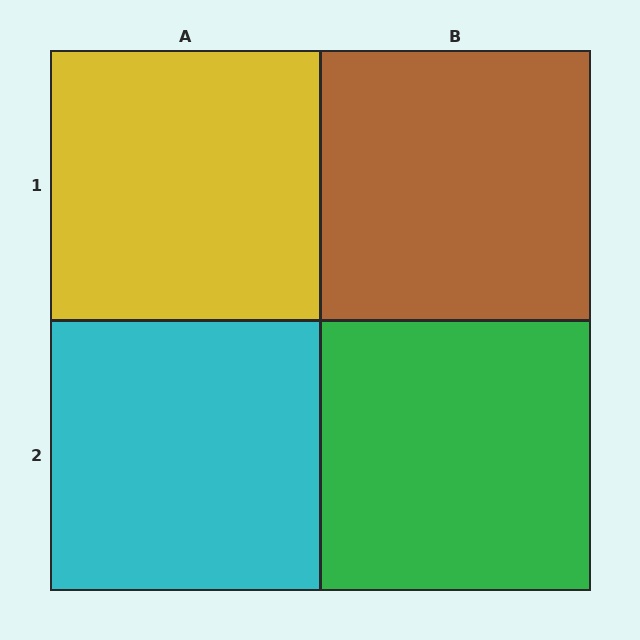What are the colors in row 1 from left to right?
Yellow, brown.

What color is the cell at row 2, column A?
Cyan.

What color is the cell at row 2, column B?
Green.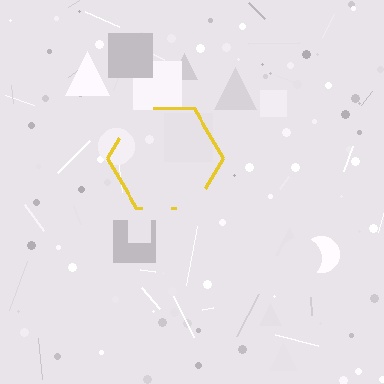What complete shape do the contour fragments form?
The contour fragments form a hexagon.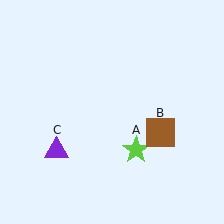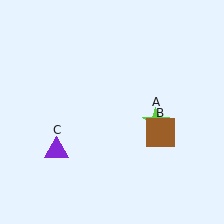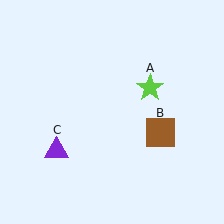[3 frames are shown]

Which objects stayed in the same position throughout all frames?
Brown square (object B) and purple triangle (object C) remained stationary.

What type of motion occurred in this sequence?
The lime star (object A) rotated counterclockwise around the center of the scene.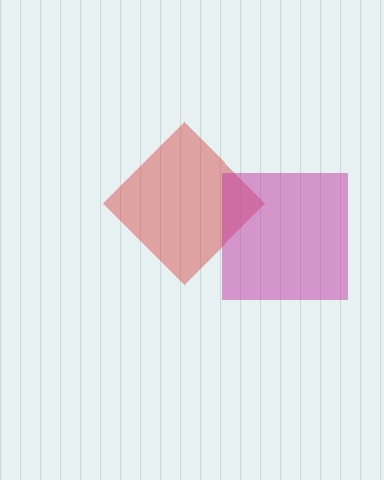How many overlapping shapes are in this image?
There are 2 overlapping shapes in the image.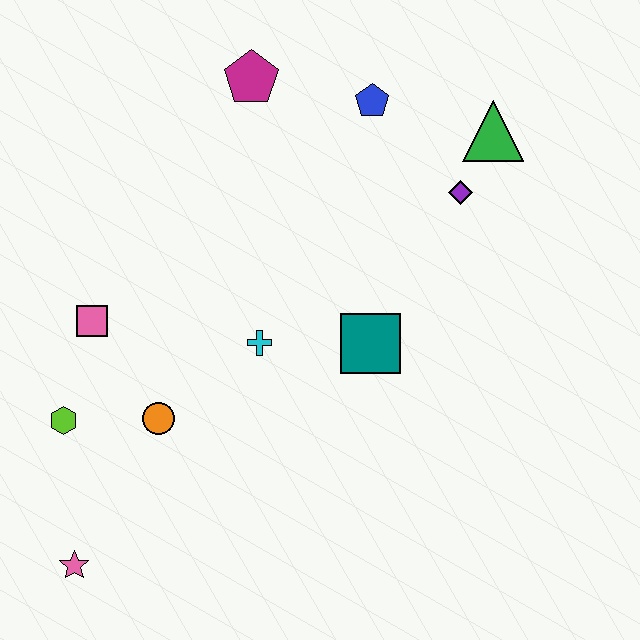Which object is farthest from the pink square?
The green triangle is farthest from the pink square.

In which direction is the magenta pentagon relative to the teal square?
The magenta pentagon is above the teal square.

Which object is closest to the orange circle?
The lime hexagon is closest to the orange circle.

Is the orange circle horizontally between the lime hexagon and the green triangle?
Yes